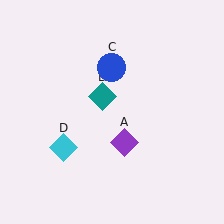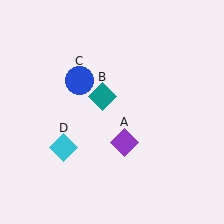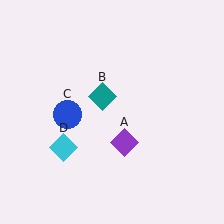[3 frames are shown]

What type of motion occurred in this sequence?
The blue circle (object C) rotated counterclockwise around the center of the scene.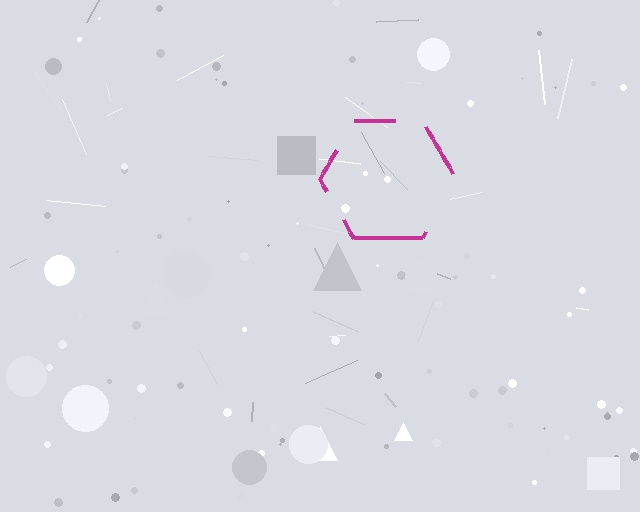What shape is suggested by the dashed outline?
The dashed outline suggests a hexagon.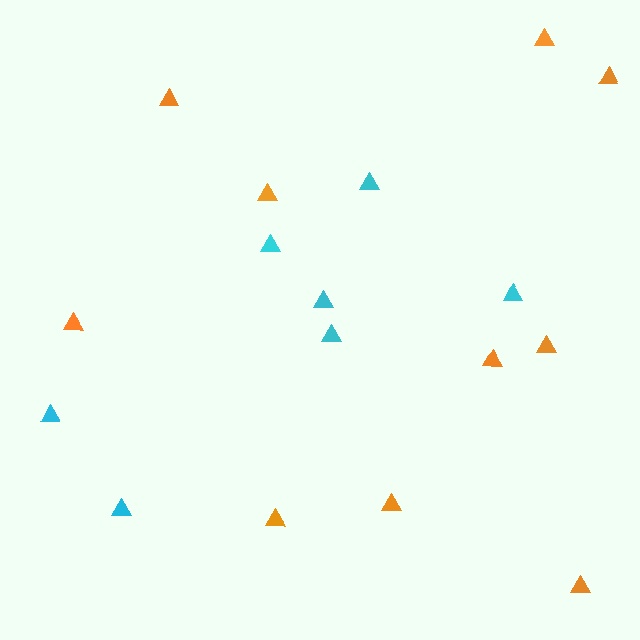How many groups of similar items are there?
There are 2 groups: one group of cyan triangles (7) and one group of orange triangles (10).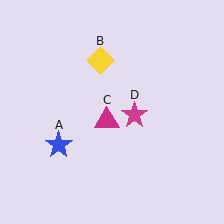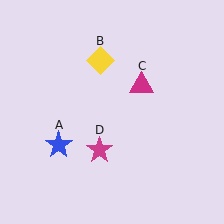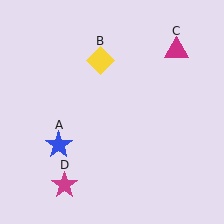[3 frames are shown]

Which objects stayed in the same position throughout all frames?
Blue star (object A) and yellow diamond (object B) remained stationary.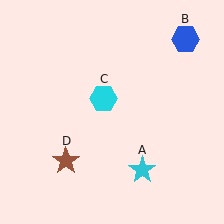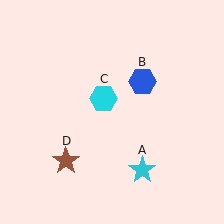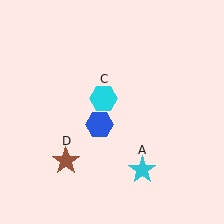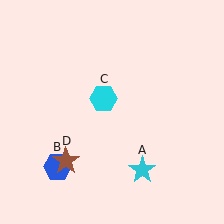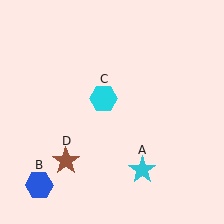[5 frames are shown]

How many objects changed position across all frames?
1 object changed position: blue hexagon (object B).